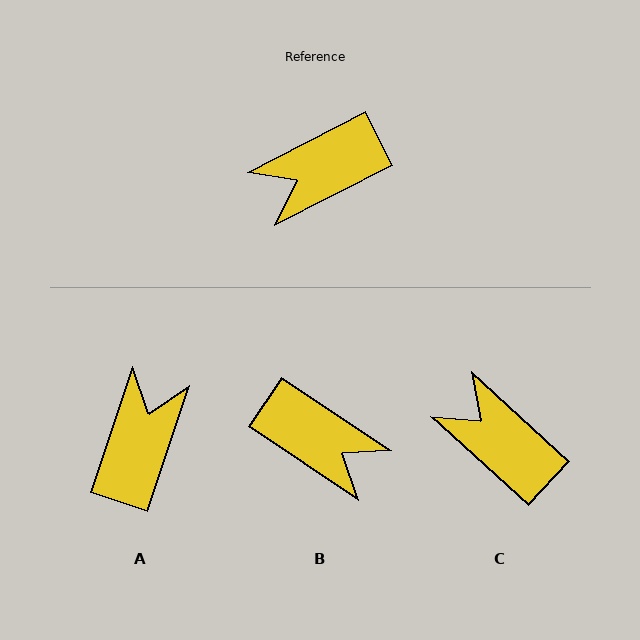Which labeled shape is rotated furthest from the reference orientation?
A, about 135 degrees away.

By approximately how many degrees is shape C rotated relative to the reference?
Approximately 70 degrees clockwise.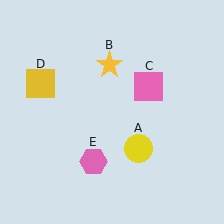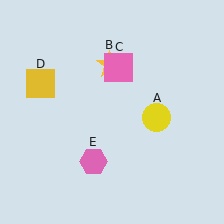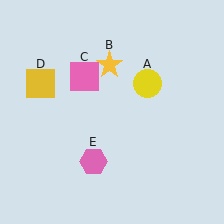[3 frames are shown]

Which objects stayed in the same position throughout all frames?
Yellow star (object B) and yellow square (object D) and pink hexagon (object E) remained stationary.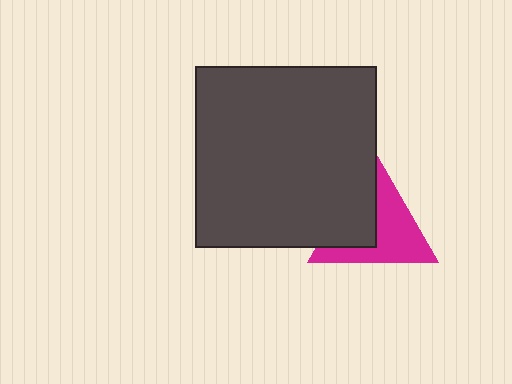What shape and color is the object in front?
The object in front is a dark gray square.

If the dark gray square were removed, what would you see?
You would see the complete magenta triangle.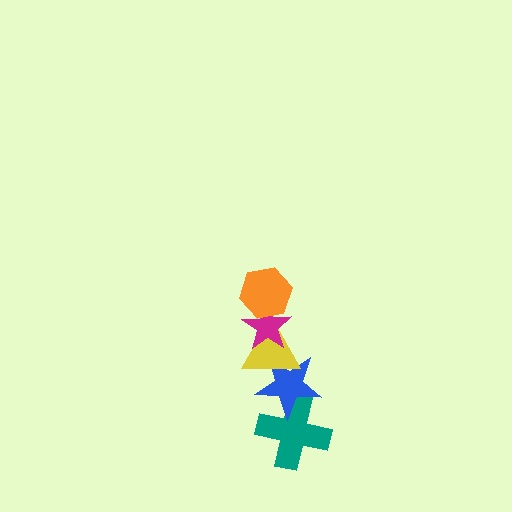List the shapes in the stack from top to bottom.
From top to bottom: the orange hexagon, the magenta star, the yellow triangle, the blue star, the teal cross.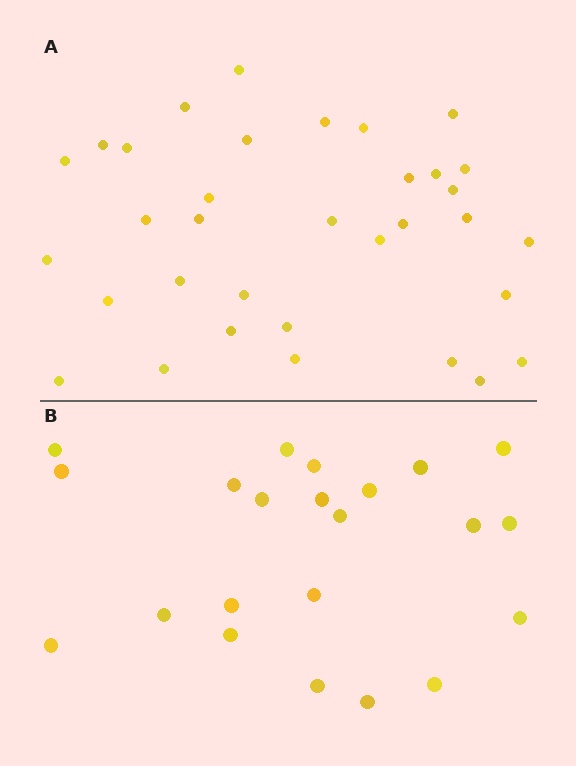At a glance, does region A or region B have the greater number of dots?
Region A (the top region) has more dots.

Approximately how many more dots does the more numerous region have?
Region A has roughly 12 or so more dots than region B.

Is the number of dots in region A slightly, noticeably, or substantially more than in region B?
Region A has substantially more. The ratio is roughly 1.5 to 1.